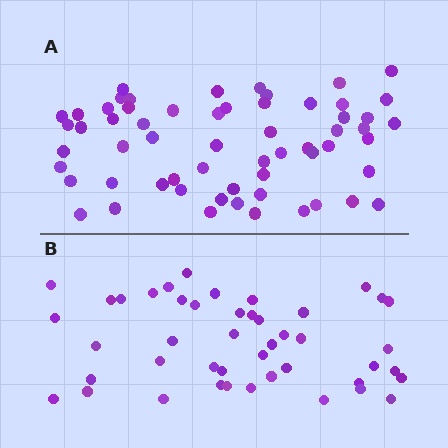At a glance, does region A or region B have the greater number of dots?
Region A (the top region) has more dots.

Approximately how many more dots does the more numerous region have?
Region A has approximately 15 more dots than region B.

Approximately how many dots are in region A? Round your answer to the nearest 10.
About 60 dots.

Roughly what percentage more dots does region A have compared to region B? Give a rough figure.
About 35% more.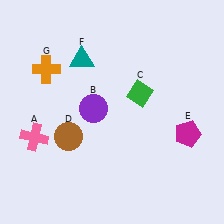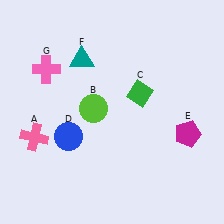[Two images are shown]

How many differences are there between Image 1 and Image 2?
There are 3 differences between the two images.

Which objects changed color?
B changed from purple to lime. D changed from brown to blue. G changed from orange to pink.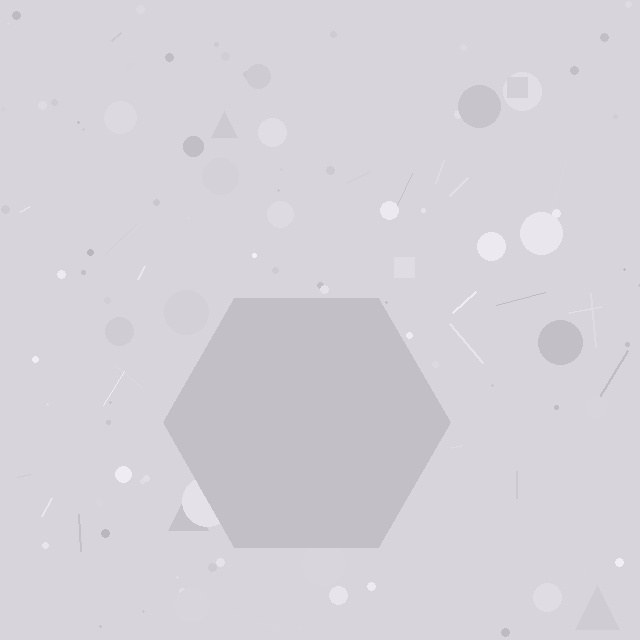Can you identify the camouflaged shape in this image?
The camouflaged shape is a hexagon.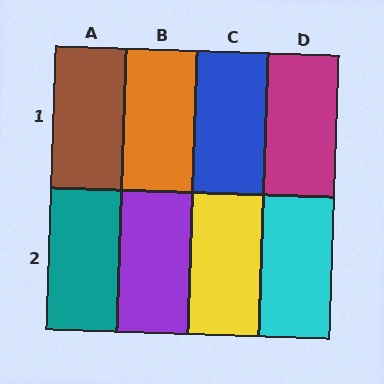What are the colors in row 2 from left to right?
Teal, purple, yellow, cyan.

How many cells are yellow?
1 cell is yellow.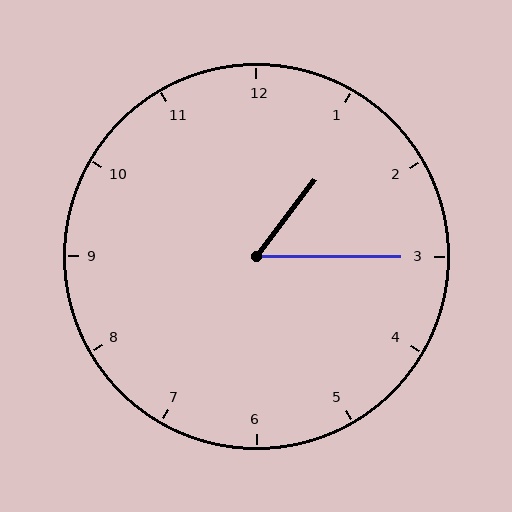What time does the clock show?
1:15.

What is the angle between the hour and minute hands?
Approximately 52 degrees.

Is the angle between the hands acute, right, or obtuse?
It is acute.